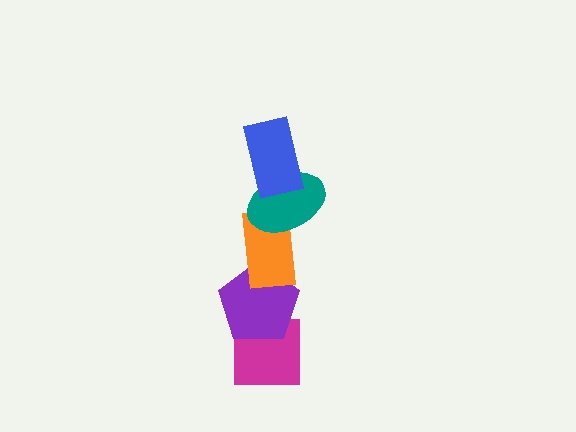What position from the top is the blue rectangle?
The blue rectangle is 1st from the top.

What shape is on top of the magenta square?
The purple pentagon is on top of the magenta square.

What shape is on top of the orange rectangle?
The teal ellipse is on top of the orange rectangle.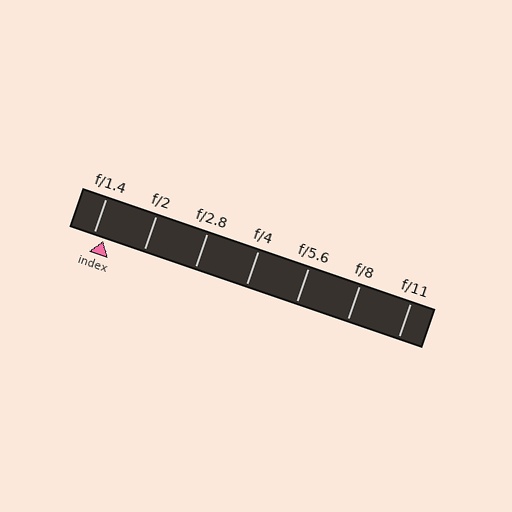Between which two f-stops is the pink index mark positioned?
The index mark is between f/1.4 and f/2.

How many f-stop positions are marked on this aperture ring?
There are 7 f-stop positions marked.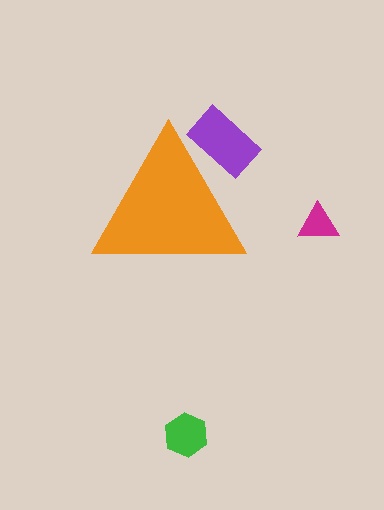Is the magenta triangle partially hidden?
No, the magenta triangle is fully visible.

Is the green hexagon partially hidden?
No, the green hexagon is fully visible.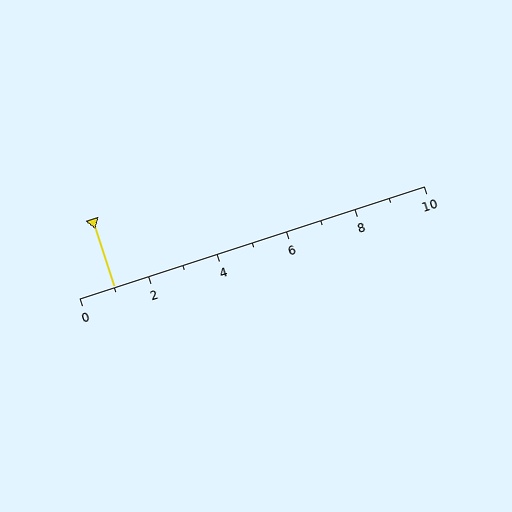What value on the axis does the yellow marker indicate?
The marker indicates approximately 1.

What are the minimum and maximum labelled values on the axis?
The axis runs from 0 to 10.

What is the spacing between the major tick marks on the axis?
The major ticks are spaced 2 apart.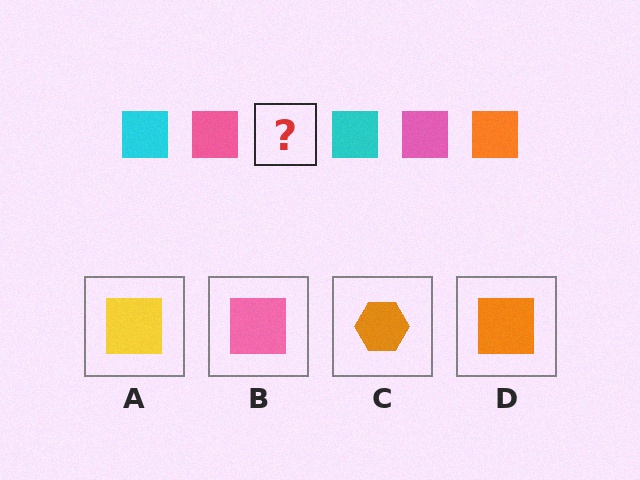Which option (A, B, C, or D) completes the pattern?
D.